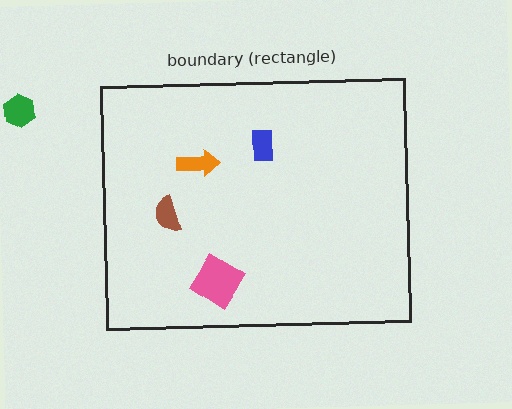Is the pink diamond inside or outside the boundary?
Inside.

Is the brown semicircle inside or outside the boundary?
Inside.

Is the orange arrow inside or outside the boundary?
Inside.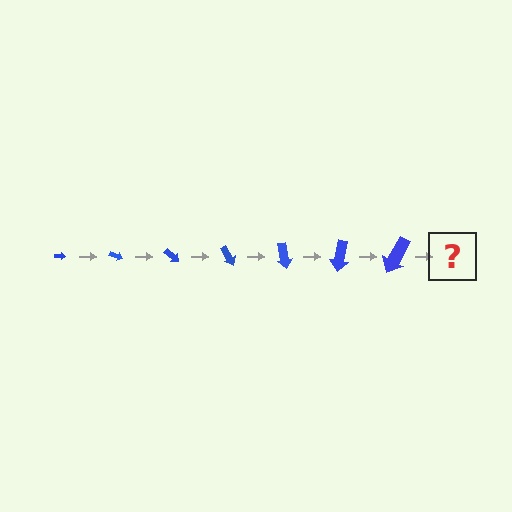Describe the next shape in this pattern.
It should be an arrow, larger than the previous one and rotated 140 degrees from the start.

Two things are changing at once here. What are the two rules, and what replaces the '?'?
The two rules are that the arrow grows larger each step and it rotates 20 degrees each step. The '?' should be an arrow, larger than the previous one and rotated 140 degrees from the start.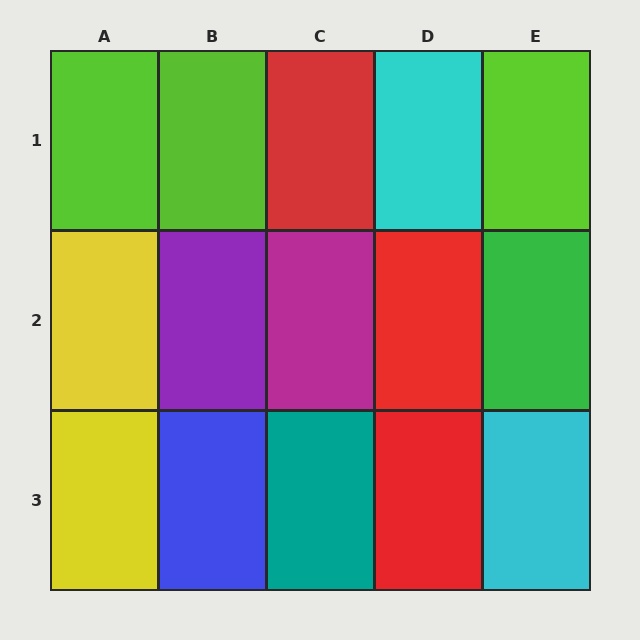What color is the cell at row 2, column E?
Green.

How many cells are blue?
1 cell is blue.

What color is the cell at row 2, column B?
Purple.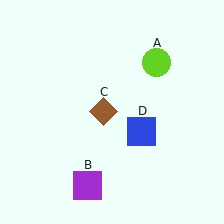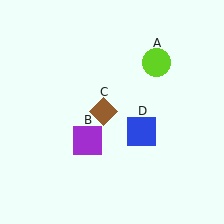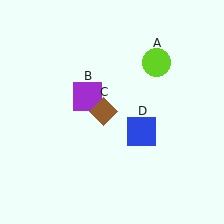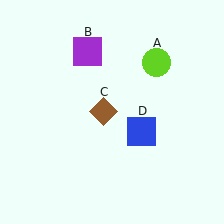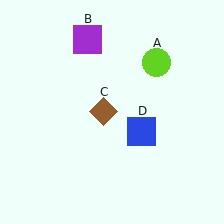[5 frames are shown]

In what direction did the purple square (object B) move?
The purple square (object B) moved up.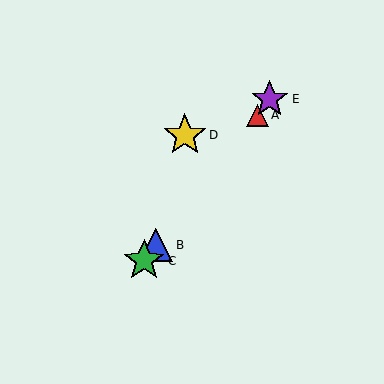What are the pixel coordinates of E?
Object E is at (270, 99).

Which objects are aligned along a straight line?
Objects A, B, C, E are aligned along a straight line.